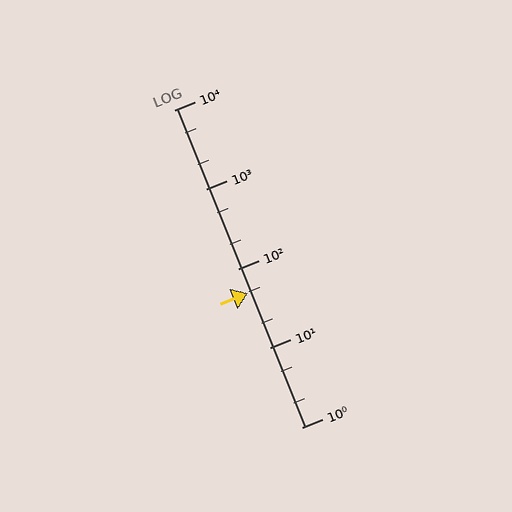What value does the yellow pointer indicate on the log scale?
The pointer indicates approximately 49.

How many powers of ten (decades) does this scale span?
The scale spans 4 decades, from 1 to 10000.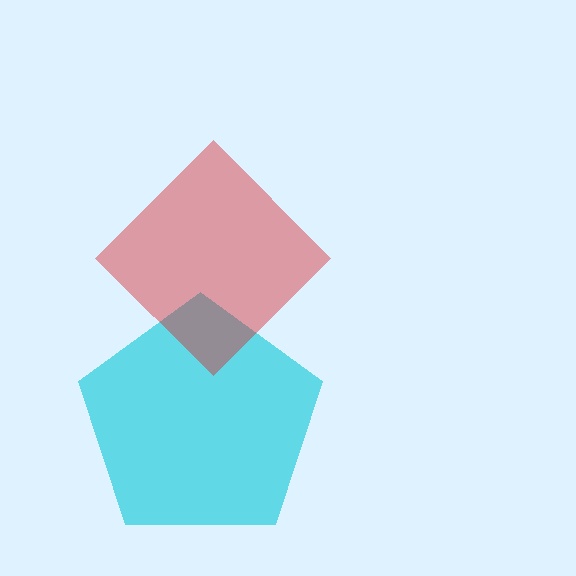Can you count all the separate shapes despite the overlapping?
Yes, there are 2 separate shapes.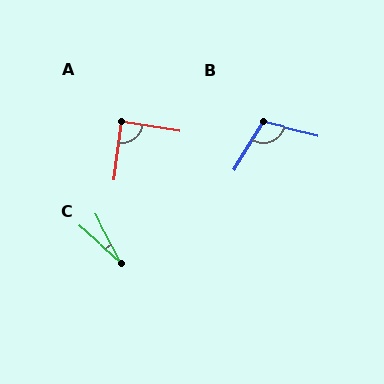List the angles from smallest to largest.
C (20°), A (88°), B (107°).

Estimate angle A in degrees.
Approximately 88 degrees.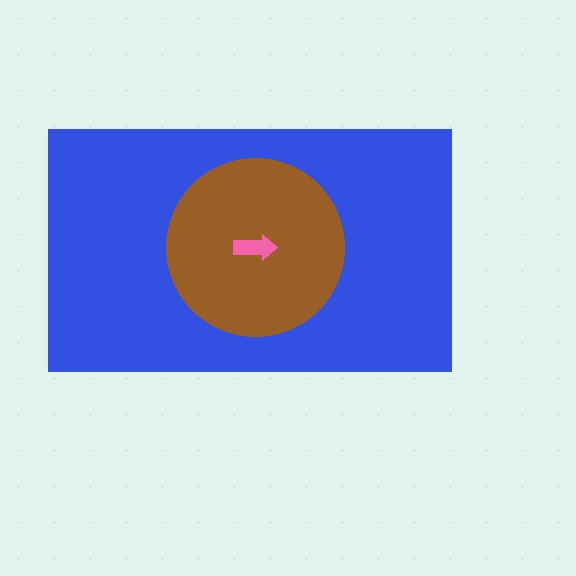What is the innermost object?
The pink arrow.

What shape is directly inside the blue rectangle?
The brown circle.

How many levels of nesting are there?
3.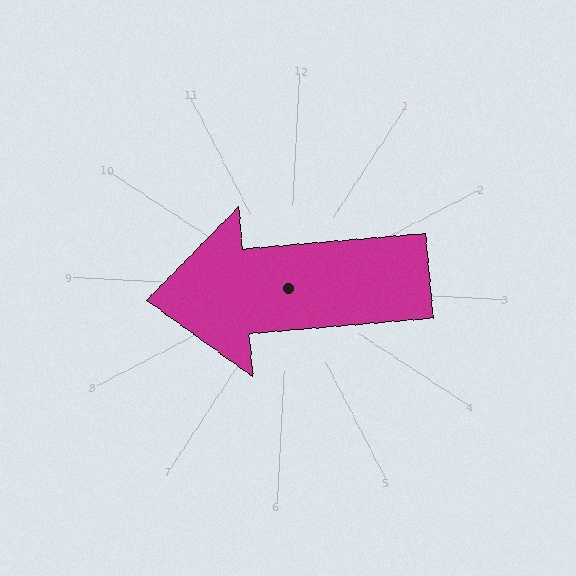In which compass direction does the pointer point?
West.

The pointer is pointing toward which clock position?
Roughly 9 o'clock.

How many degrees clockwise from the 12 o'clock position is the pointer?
Approximately 262 degrees.